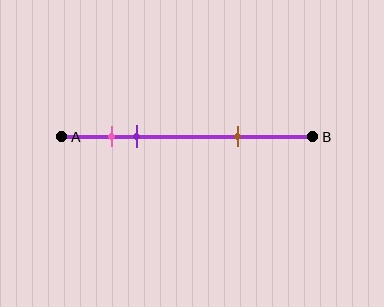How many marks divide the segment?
There are 3 marks dividing the segment.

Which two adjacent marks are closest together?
The pink and purple marks are the closest adjacent pair.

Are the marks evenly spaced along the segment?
No, the marks are not evenly spaced.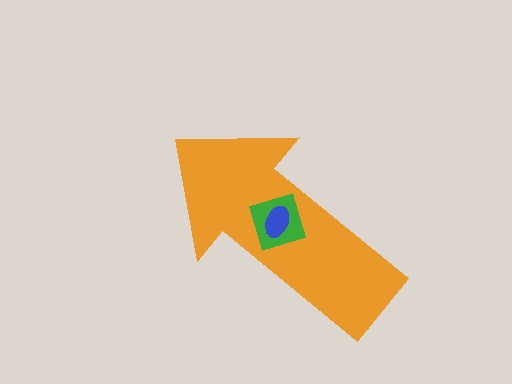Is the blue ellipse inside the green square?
Yes.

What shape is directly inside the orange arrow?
The green square.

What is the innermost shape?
The blue ellipse.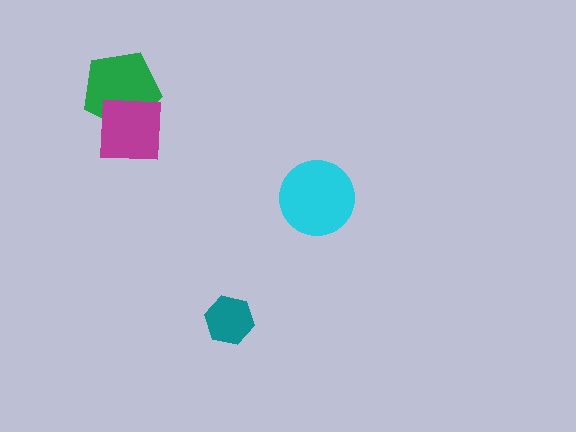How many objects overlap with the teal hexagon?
0 objects overlap with the teal hexagon.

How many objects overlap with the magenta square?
1 object overlaps with the magenta square.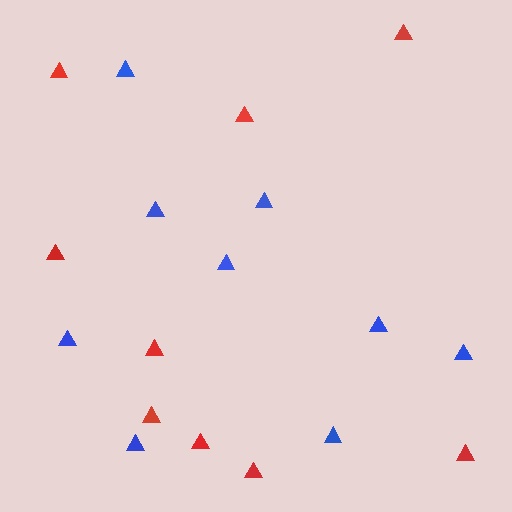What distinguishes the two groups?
There are 2 groups: one group of blue triangles (9) and one group of red triangles (9).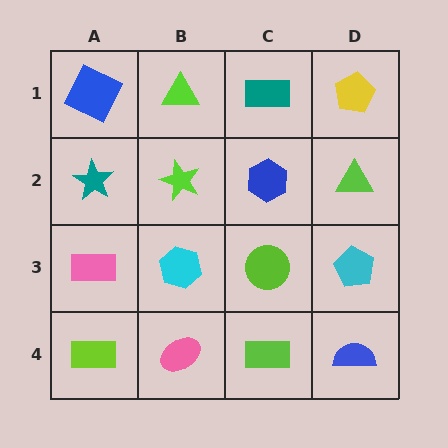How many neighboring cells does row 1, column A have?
2.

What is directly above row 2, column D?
A yellow pentagon.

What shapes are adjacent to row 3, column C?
A blue hexagon (row 2, column C), a lime rectangle (row 4, column C), a cyan hexagon (row 3, column B), a cyan pentagon (row 3, column D).